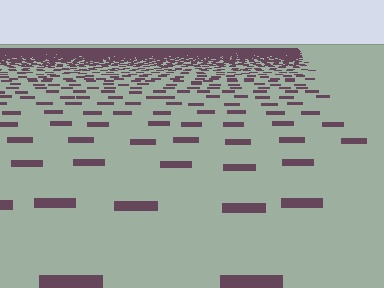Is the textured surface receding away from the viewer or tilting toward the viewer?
The surface is receding away from the viewer. Texture elements get smaller and denser toward the top.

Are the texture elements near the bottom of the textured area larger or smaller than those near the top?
Larger. Near the bottom, elements are closer to the viewer and appear at a bigger on-screen size.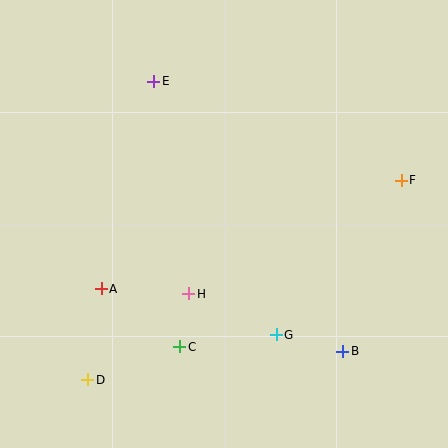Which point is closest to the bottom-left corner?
Point D is closest to the bottom-left corner.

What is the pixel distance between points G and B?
The distance between G and B is 69 pixels.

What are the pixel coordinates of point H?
Point H is at (189, 294).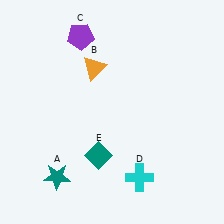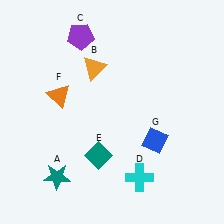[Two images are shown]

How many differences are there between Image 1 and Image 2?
There are 2 differences between the two images.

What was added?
An orange triangle (F), a blue diamond (G) were added in Image 2.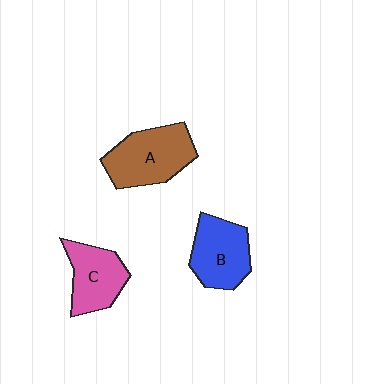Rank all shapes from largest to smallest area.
From largest to smallest: A (brown), B (blue), C (pink).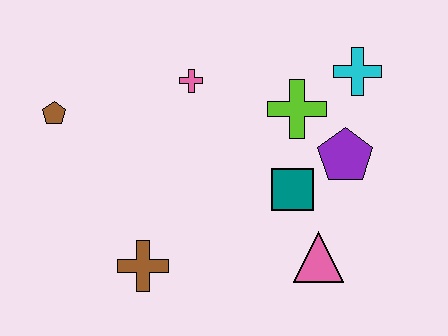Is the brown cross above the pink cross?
No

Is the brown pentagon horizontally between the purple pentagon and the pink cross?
No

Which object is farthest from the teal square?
The brown pentagon is farthest from the teal square.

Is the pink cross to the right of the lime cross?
No